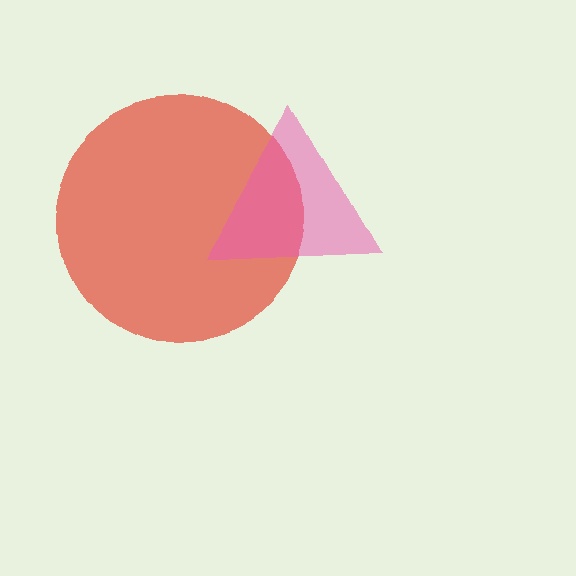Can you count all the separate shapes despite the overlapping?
Yes, there are 2 separate shapes.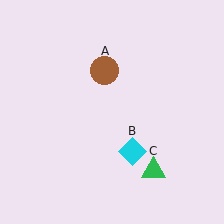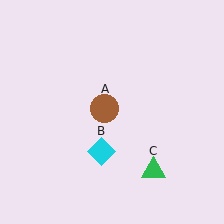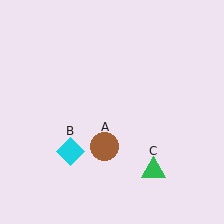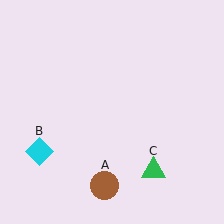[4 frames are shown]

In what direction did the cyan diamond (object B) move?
The cyan diamond (object B) moved left.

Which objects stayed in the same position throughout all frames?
Green triangle (object C) remained stationary.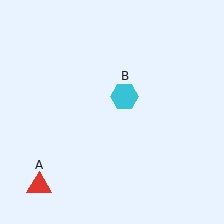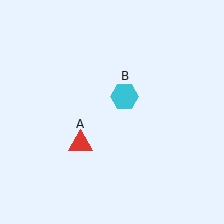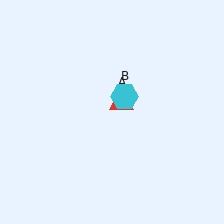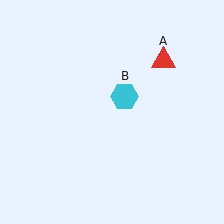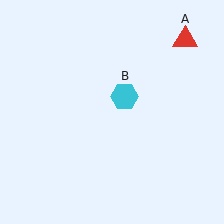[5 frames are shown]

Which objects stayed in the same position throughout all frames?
Cyan hexagon (object B) remained stationary.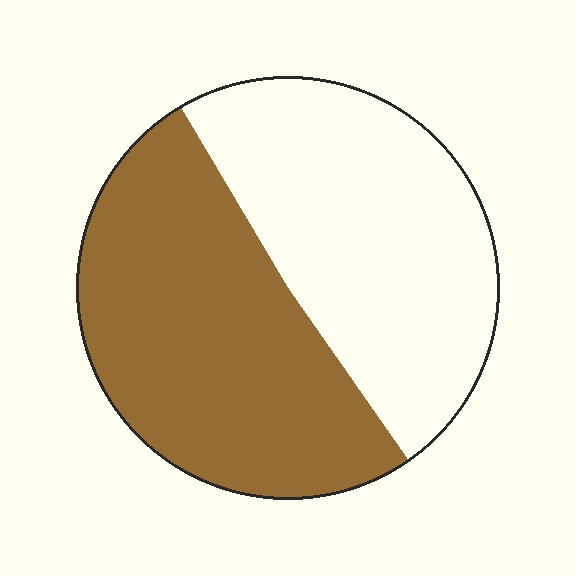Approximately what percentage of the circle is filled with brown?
Approximately 50%.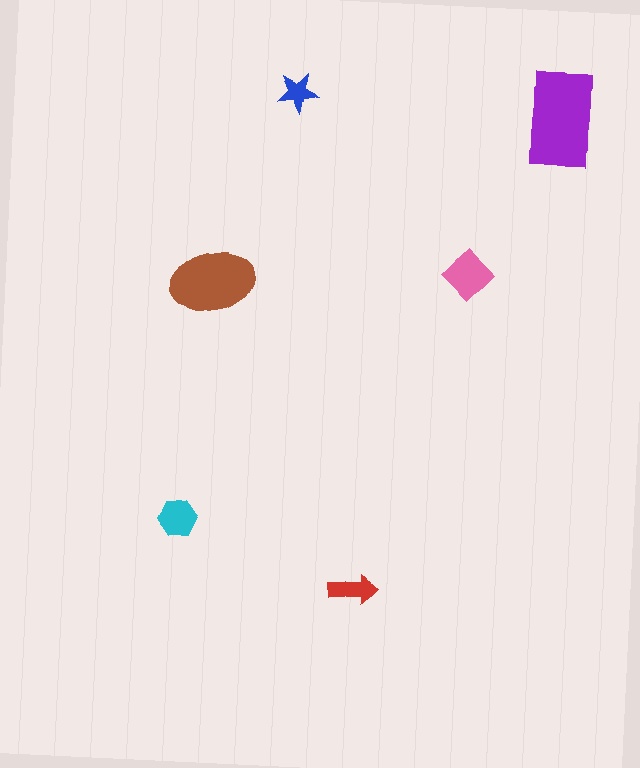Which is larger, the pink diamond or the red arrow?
The pink diamond.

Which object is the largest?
The purple rectangle.